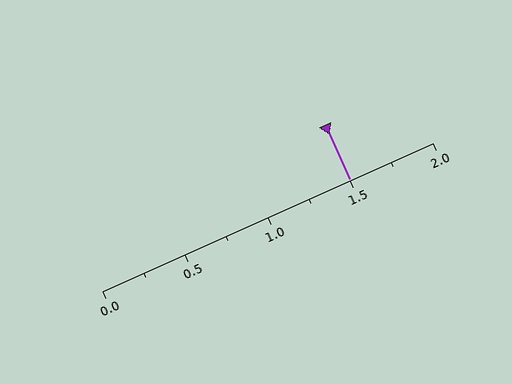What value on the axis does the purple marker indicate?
The marker indicates approximately 1.5.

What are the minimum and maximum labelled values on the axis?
The axis runs from 0.0 to 2.0.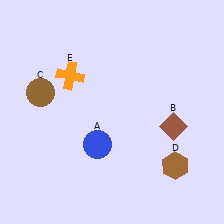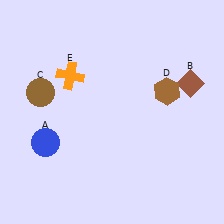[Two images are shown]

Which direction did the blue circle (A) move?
The blue circle (A) moved left.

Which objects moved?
The objects that moved are: the blue circle (A), the brown diamond (B), the brown hexagon (D).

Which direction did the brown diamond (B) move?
The brown diamond (B) moved up.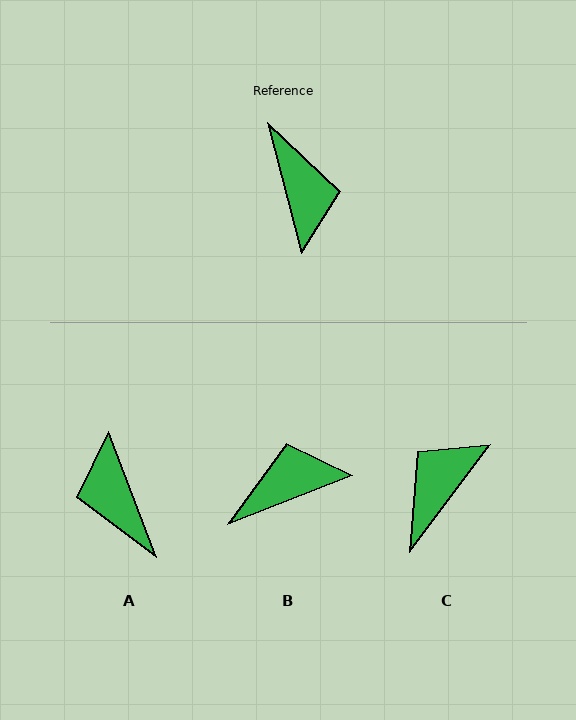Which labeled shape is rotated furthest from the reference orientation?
A, about 174 degrees away.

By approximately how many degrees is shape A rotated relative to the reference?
Approximately 174 degrees clockwise.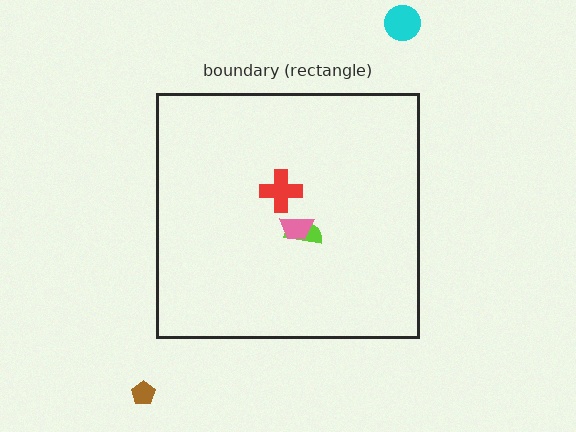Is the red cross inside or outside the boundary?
Inside.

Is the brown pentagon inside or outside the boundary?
Outside.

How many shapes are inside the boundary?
3 inside, 2 outside.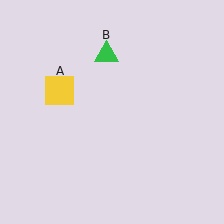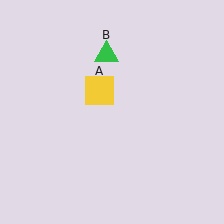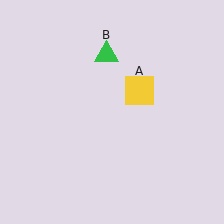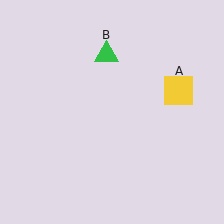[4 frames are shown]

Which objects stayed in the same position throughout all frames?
Green triangle (object B) remained stationary.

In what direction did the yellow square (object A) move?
The yellow square (object A) moved right.